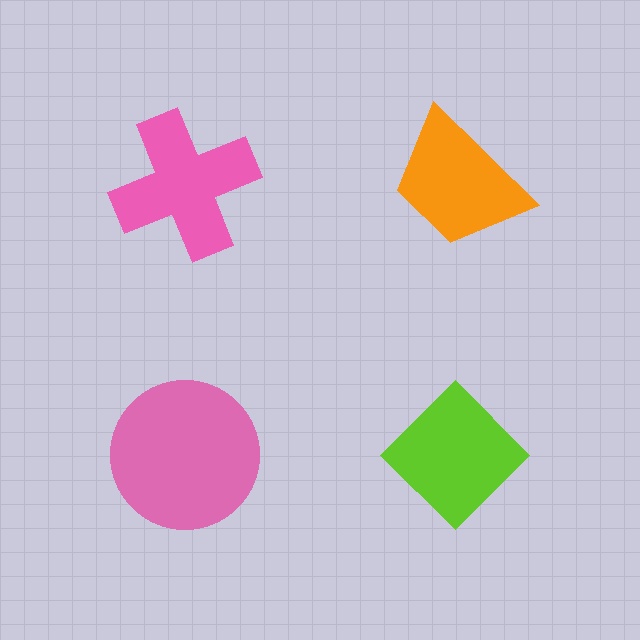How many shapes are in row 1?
2 shapes.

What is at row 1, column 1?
A pink cross.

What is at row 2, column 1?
A pink circle.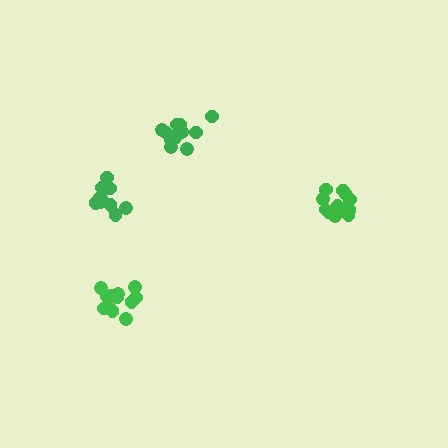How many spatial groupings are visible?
There are 4 spatial groupings.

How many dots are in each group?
Group 1: 12 dots, Group 2: 15 dots, Group 3: 11 dots, Group 4: 14 dots (52 total).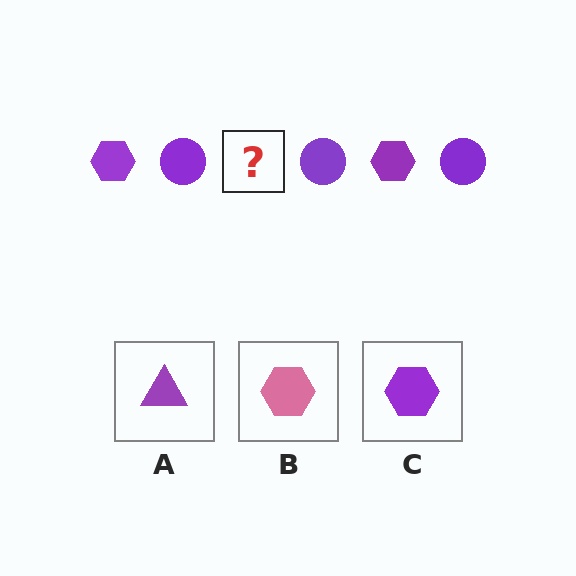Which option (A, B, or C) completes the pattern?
C.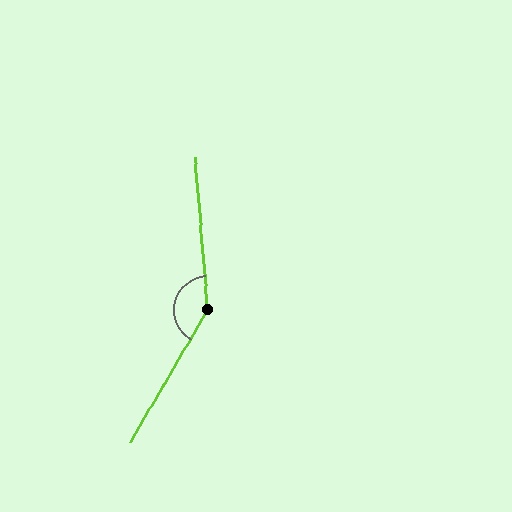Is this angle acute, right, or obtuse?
It is obtuse.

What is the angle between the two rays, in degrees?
Approximately 145 degrees.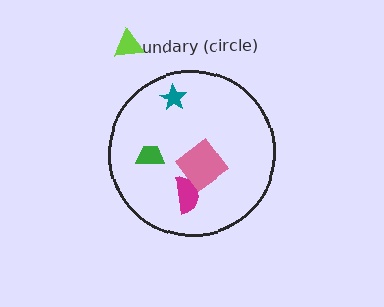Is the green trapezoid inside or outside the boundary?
Inside.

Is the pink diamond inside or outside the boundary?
Inside.